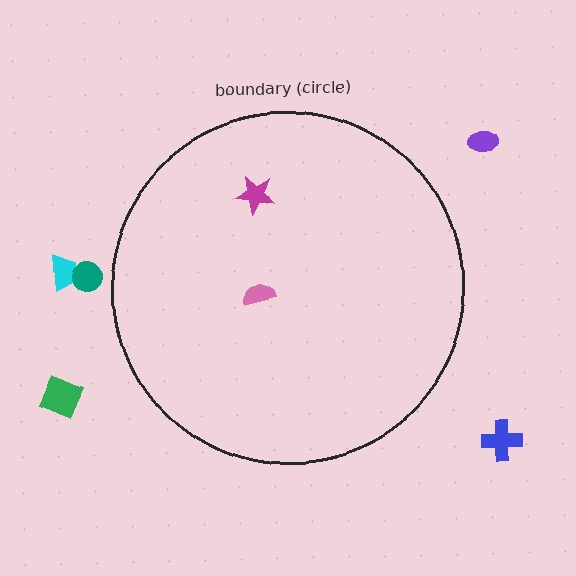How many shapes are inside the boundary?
2 inside, 5 outside.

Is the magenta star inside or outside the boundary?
Inside.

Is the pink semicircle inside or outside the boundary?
Inside.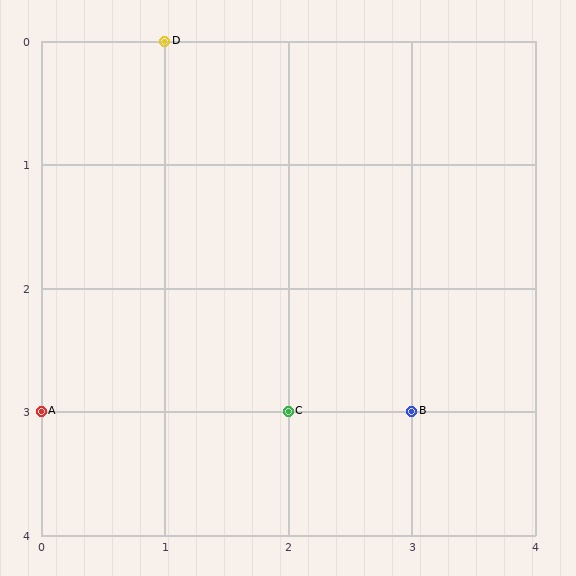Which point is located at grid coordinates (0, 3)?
Point A is at (0, 3).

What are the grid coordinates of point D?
Point D is at grid coordinates (1, 0).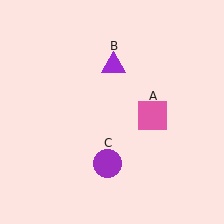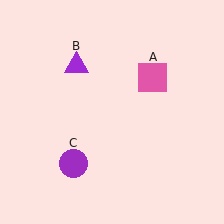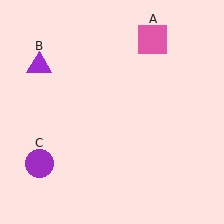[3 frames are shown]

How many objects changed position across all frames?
3 objects changed position: pink square (object A), purple triangle (object B), purple circle (object C).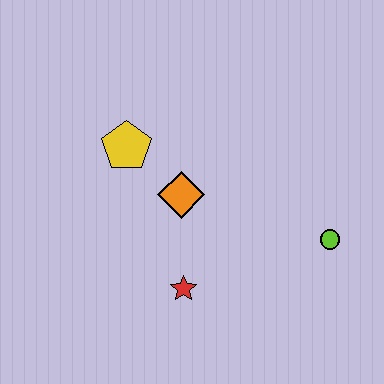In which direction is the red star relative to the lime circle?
The red star is to the left of the lime circle.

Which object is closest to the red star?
The orange diamond is closest to the red star.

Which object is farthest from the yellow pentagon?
The lime circle is farthest from the yellow pentagon.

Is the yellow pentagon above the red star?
Yes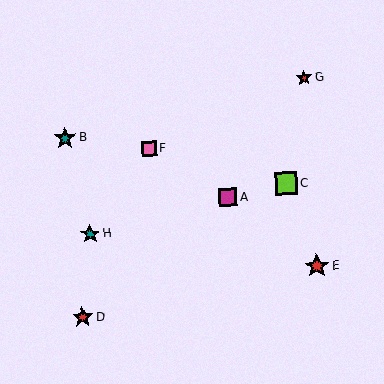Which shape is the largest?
The red star (labeled E) is the largest.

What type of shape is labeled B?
Shape B is a teal star.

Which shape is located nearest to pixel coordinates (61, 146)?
The teal star (labeled B) at (65, 138) is nearest to that location.